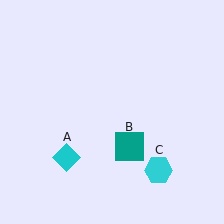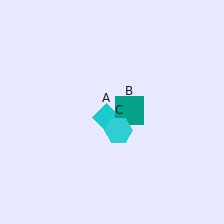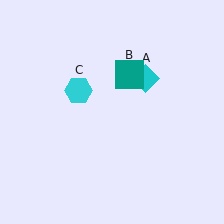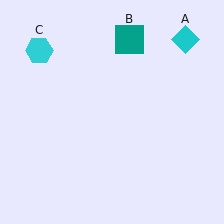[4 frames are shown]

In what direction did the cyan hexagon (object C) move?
The cyan hexagon (object C) moved up and to the left.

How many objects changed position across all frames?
3 objects changed position: cyan diamond (object A), teal square (object B), cyan hexagon (object C).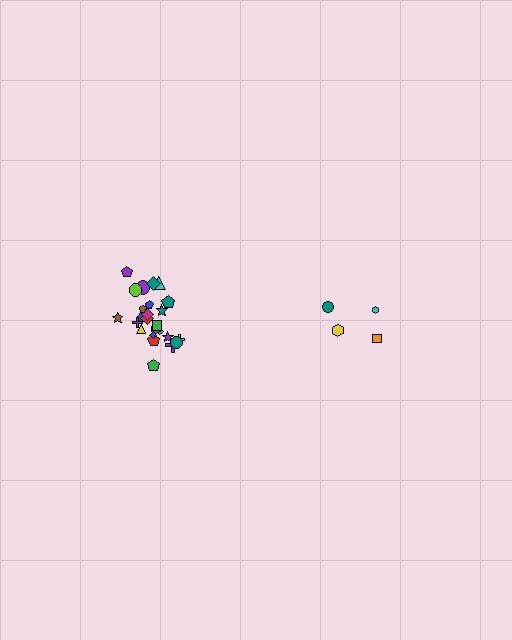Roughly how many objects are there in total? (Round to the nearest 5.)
Roughly 30 objects in total.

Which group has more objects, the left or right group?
The left group.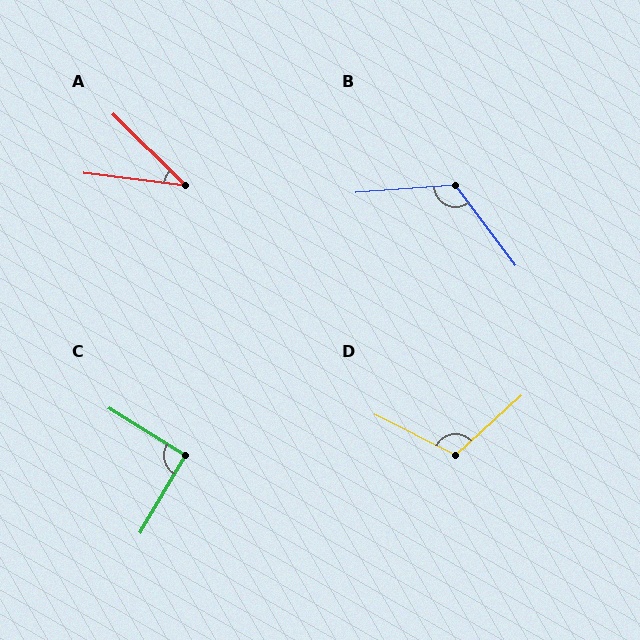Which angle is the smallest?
A, at approximately 37 degrees.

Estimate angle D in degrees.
Approximately 111 degrees.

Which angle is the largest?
B, at approximately 123 degrees.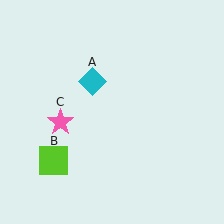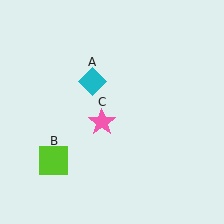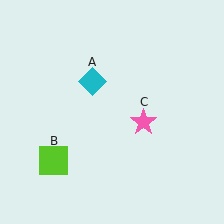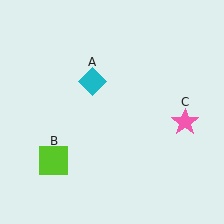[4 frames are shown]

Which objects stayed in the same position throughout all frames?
Cyan diamond (object A) and lime square (object B) remained stationary.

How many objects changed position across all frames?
1 object changed position: pink star (object C).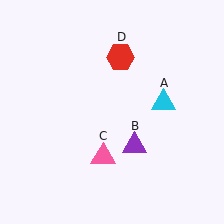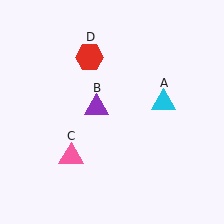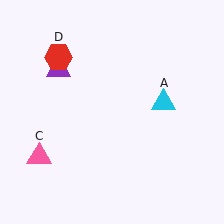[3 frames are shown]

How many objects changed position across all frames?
3 objects changed position: purple triangle (object B), pink triangle (object C), red hexagon (object D).